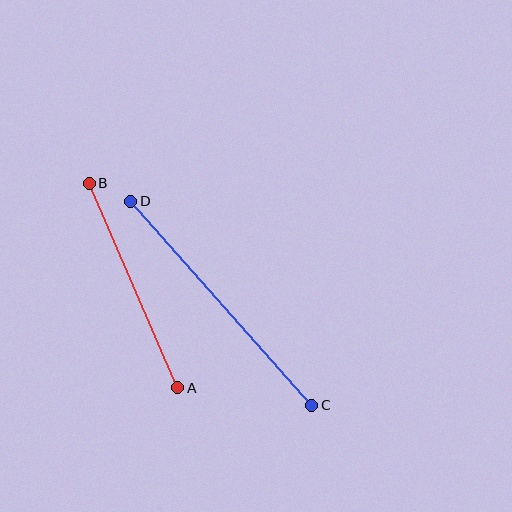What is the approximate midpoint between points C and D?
The midpoint is at approximately (221, 303) pixels.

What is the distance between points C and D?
The distance is approximately 273 pixels.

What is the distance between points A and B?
The distance is approximately 223 pixels.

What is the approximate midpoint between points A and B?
The midpoint is at approximately (134, 285) pixels.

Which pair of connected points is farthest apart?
Points C and D are farthest apart.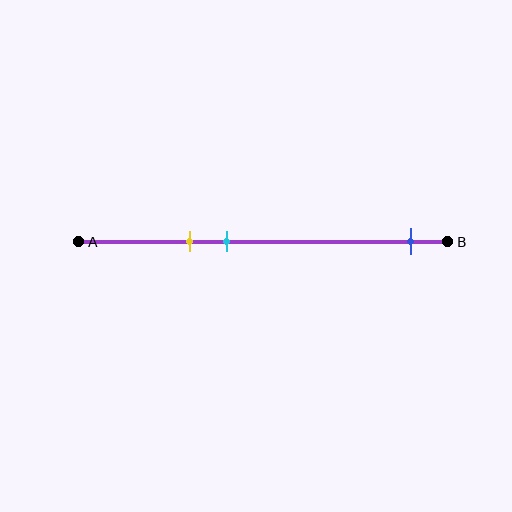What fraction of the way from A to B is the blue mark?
The blue mark is approximately 90% (0.9) of the way from A to B.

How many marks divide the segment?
There are 3 marks dividing the segment.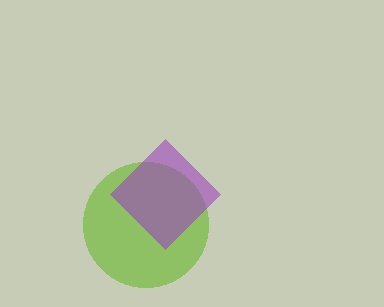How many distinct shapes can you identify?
There are 2 distinct shapes: a lime circle, a purple diamond.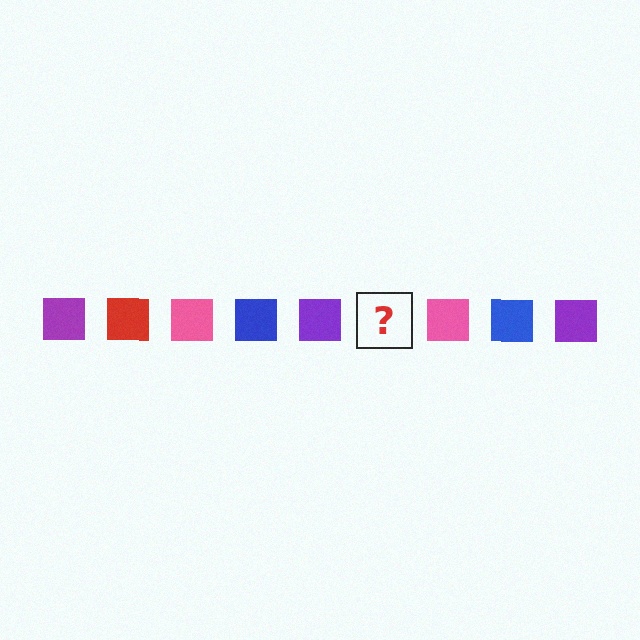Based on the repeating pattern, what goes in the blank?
The blank should be a red square.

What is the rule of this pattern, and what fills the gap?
The rule is that the pattern cycles through purple, red, pink, blue squares. The gap should be filled with a red square.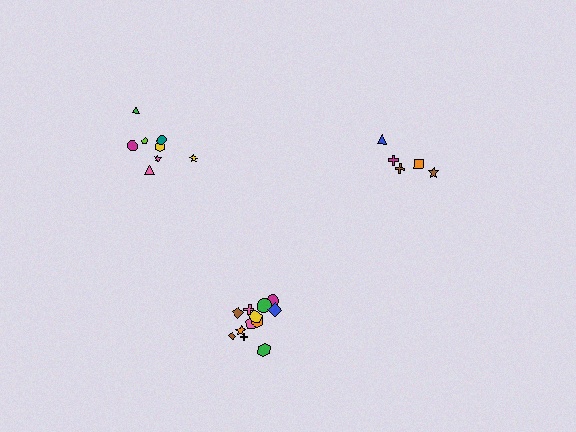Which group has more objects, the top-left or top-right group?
The top-left group.